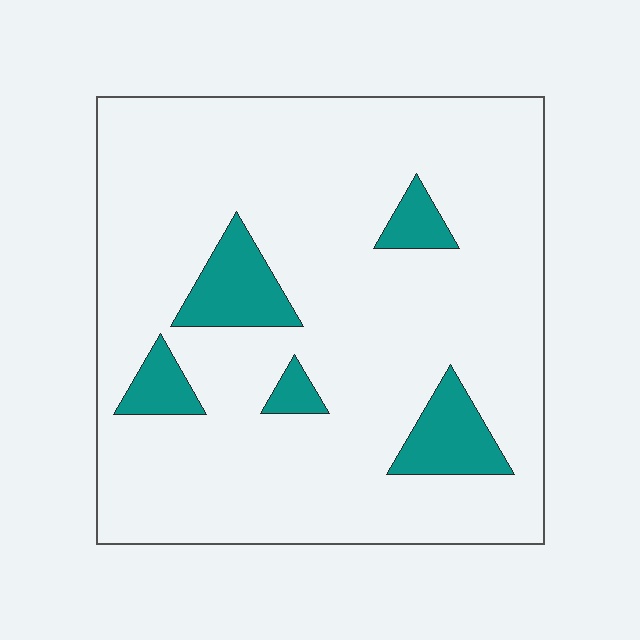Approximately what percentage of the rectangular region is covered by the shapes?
Approximately 10%.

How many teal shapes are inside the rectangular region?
5.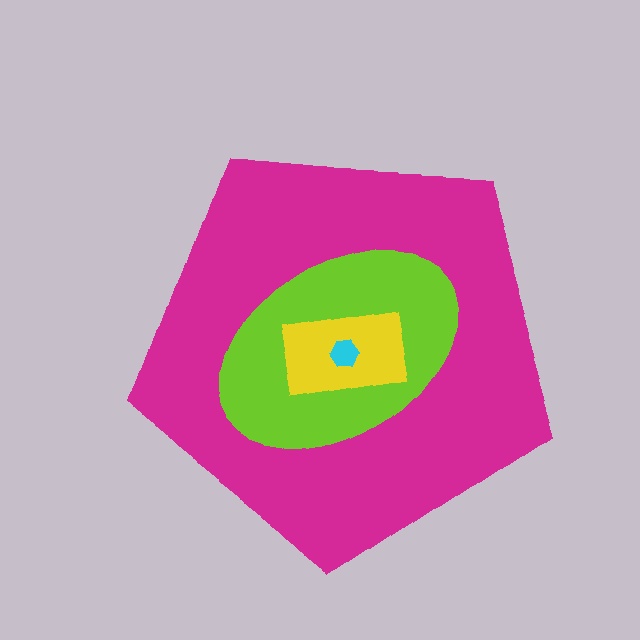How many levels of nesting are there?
4.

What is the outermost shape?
The magenta pentagon.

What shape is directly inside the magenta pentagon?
The lime ellipse.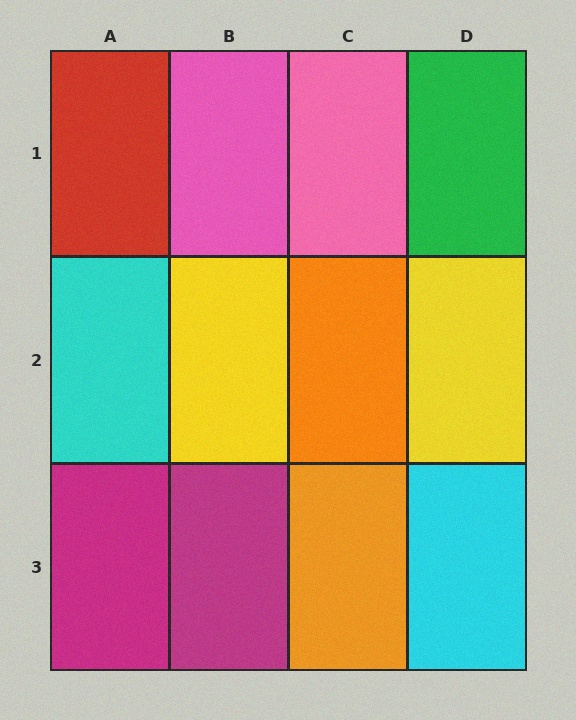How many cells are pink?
2 cells are pink.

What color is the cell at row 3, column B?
Magenta.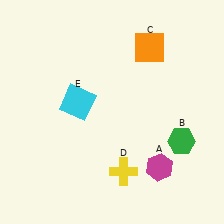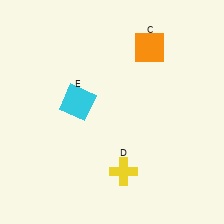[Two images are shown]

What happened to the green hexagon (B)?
The green hexagon (B) was removed in Image 2. It was in the bottom-right area of Image 1.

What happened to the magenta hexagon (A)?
The magenta hexagon (A) was removed in Image 2. It was in the bottom-right area of Image 1.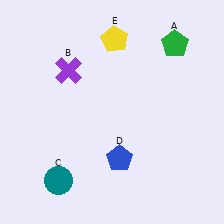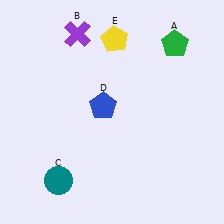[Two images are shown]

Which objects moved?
The objects that moved are: the purple cross (B), the blue pentagon (D).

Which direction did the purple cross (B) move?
The purple cross (B) moved up.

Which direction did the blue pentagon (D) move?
The blue pentagon (D) moved up.